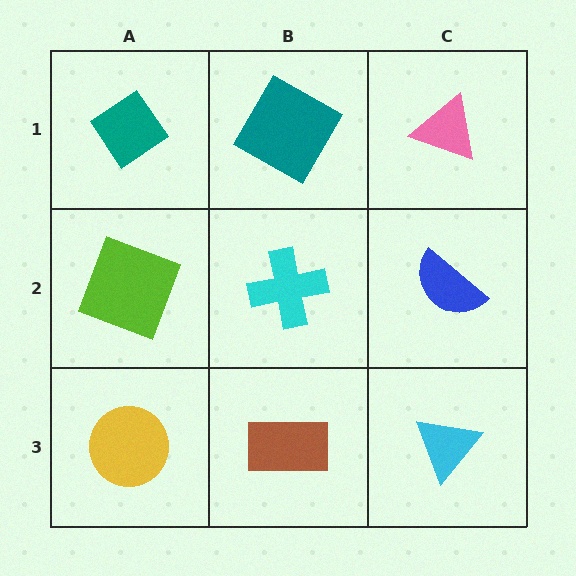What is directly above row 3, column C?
A blue semicircle.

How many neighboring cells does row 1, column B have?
3.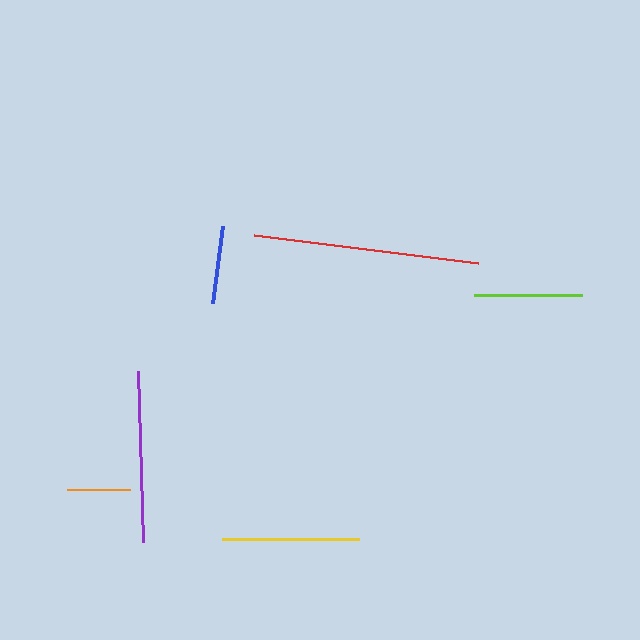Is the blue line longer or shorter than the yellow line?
The yellow line is longer than the blue line.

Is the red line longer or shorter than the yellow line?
The red line is longer than the yellow line.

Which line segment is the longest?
The red line is the longest at approximately 226 pixels.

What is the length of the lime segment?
The lime segment is approximately 108 pixels long.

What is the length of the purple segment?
The purple segment is approximately 171 pixels long.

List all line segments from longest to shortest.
From longest to shortest: red, purple, yellow, lime, blue, orange.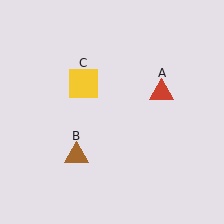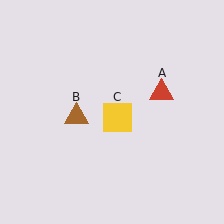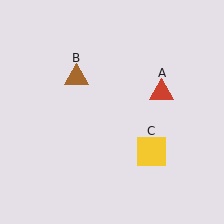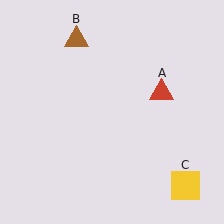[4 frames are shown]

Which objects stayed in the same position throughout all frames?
Red triangle (object A) remained stationary.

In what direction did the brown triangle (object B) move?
The brown triangle (object B) moved up.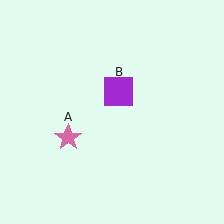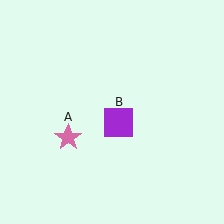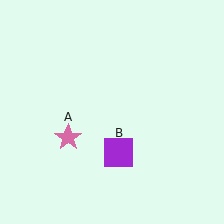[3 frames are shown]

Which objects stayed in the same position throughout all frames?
Pink star (object A) remained stationary.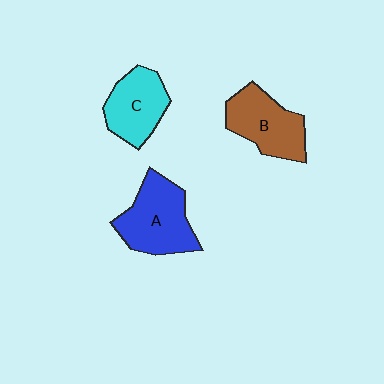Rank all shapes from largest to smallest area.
From largest to smallest: A (blue), B (brown), C (cyan).